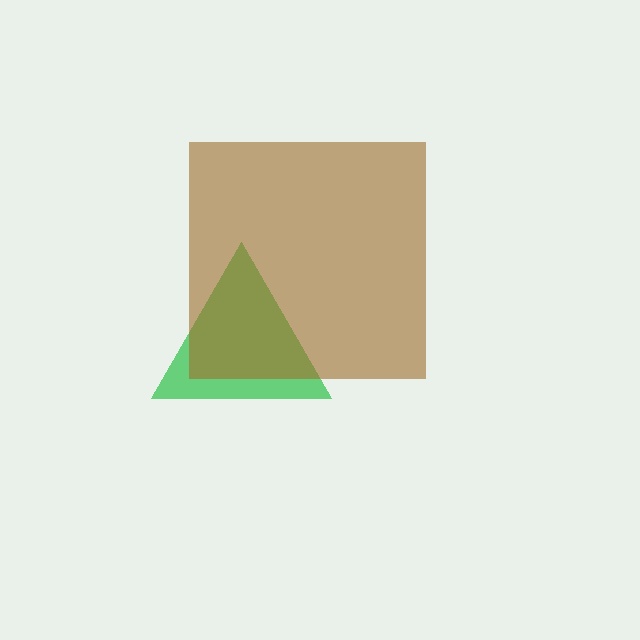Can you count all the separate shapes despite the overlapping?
Yes, there are 2 separate shapes.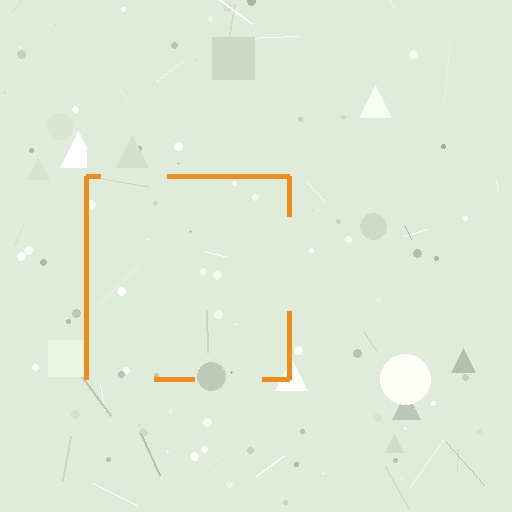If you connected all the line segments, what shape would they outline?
They would outline a square.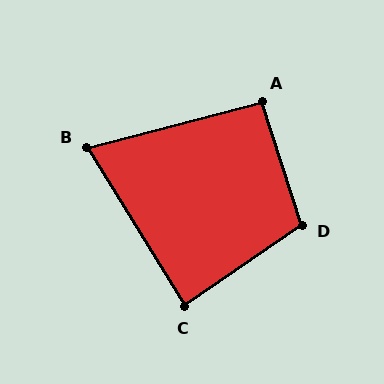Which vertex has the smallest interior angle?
B, at approximately 73 degrees.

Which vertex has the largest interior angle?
D, at approximately 107 degrees.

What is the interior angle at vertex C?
Approximately 87 degrees (approximately right).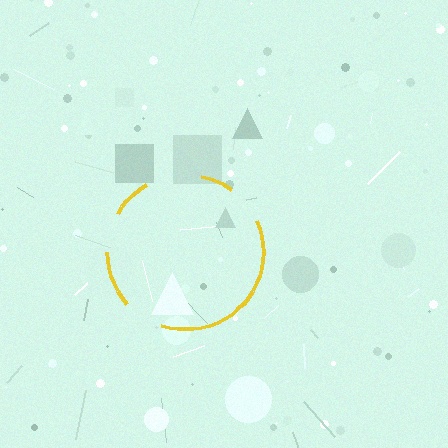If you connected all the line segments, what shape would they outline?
They would outline a circle.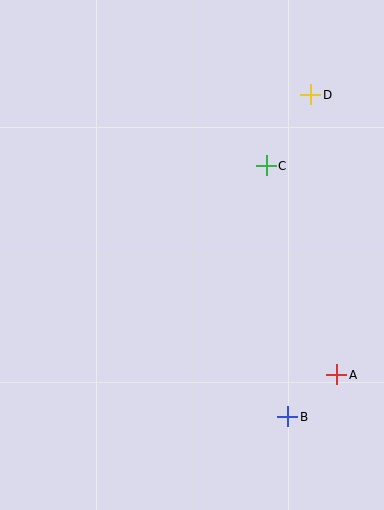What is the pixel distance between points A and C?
The distance between A and C is 220 pixels.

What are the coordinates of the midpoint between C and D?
The midpoint between C and D is at (288, 130).